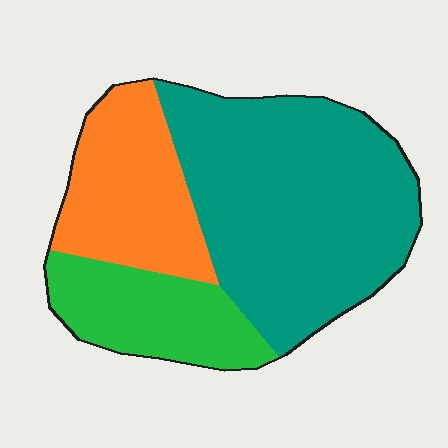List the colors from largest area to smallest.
From largest to smallest: teal, orange, green.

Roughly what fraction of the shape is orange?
Orange covers roughly 25% of the shape.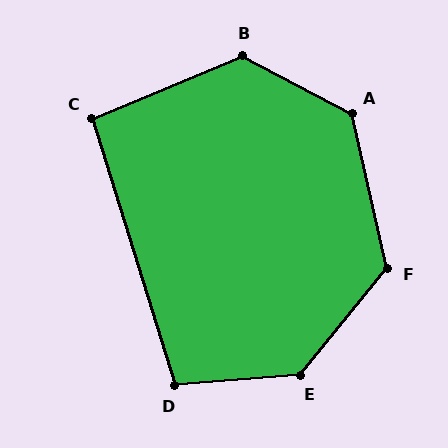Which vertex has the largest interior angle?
E, at approximately 134 degrees.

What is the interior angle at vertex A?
Approximately 130 degrees (obtuse).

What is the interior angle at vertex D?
Approximately 102 degrees (obtuse).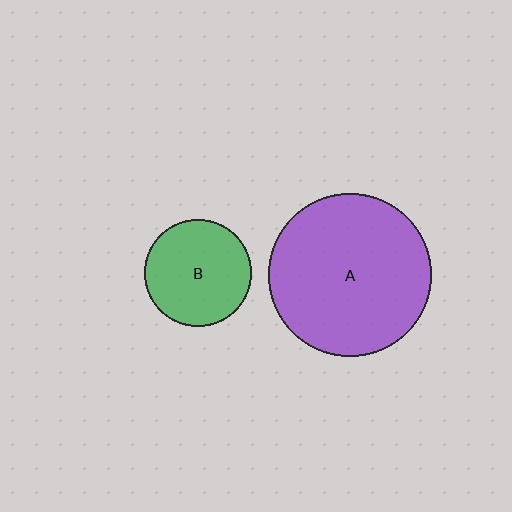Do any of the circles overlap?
No, none of the circles overlap.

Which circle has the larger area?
Circle A (purple).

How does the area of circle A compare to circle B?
Approximately 2.3 times.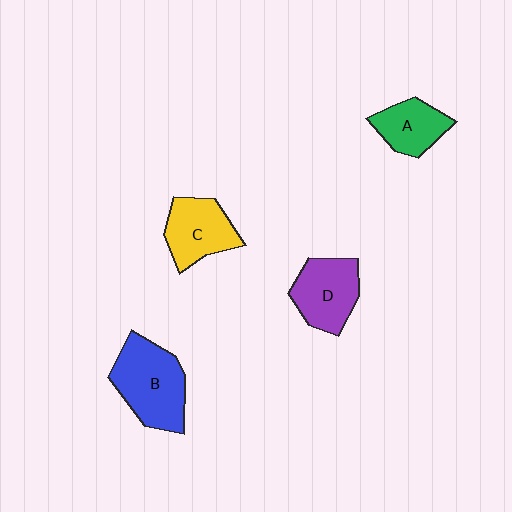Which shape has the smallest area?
Shape A (green).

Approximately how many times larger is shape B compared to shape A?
Approximately 1.7 times.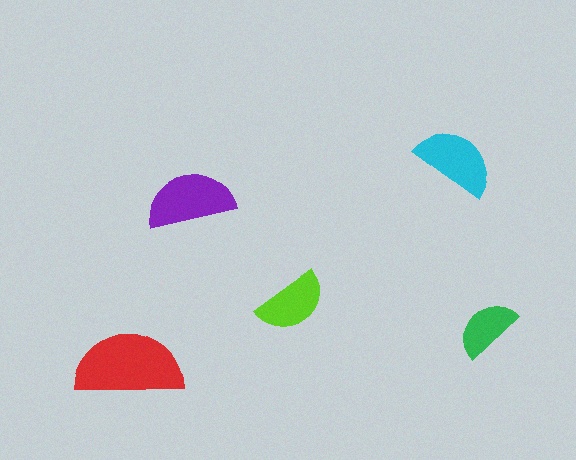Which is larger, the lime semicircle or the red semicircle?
The red one.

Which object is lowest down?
The red semicircle is bottommost.